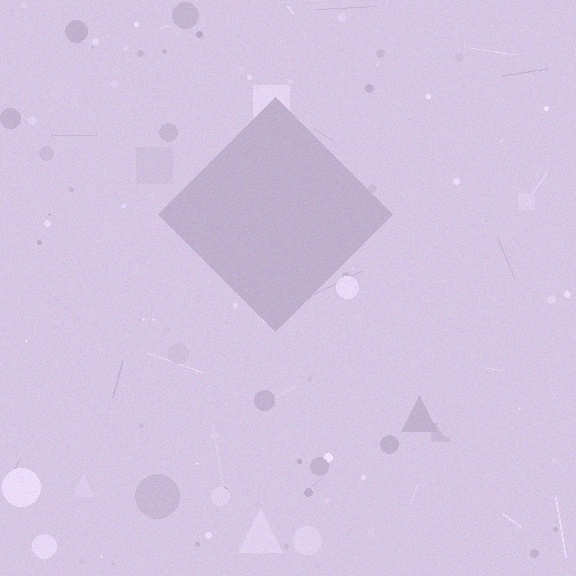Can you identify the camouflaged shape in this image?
The camouflaged shape is a diamond.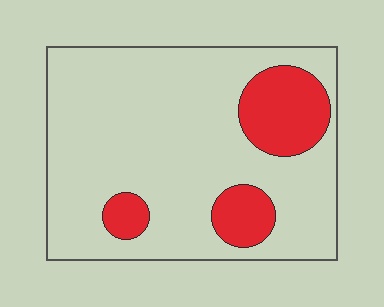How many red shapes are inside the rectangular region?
3.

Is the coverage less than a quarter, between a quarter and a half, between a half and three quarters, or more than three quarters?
Less than a quarter.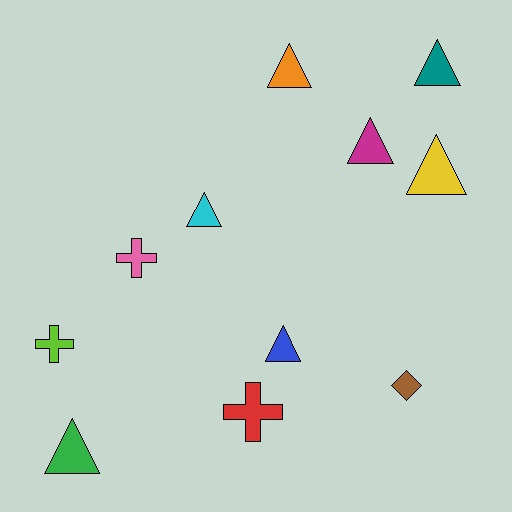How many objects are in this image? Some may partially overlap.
There are 11 objects.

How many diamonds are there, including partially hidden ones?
There is 1 diamond.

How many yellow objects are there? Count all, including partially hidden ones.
There is 1 yellow object.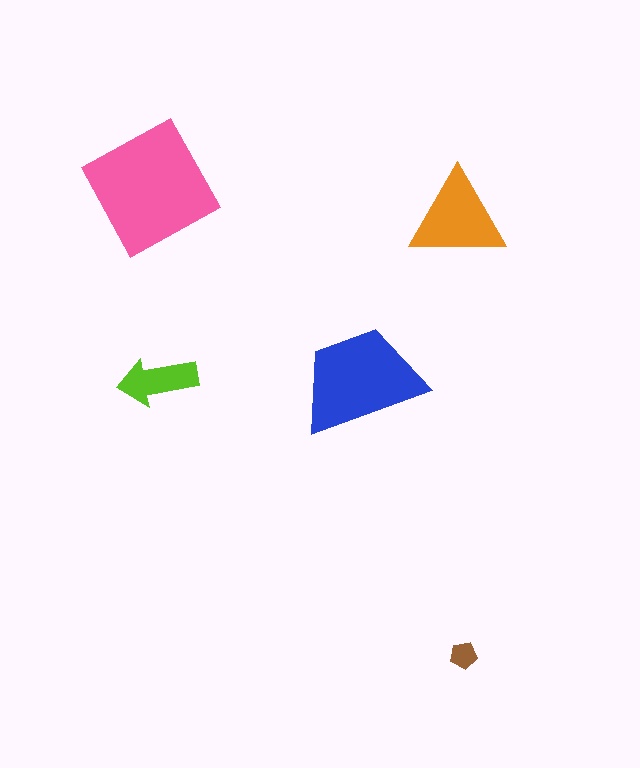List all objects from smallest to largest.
The brown pentagon, the lime arrow, the orange triangle, the blue trapezoid, the pink square.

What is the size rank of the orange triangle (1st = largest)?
3rd.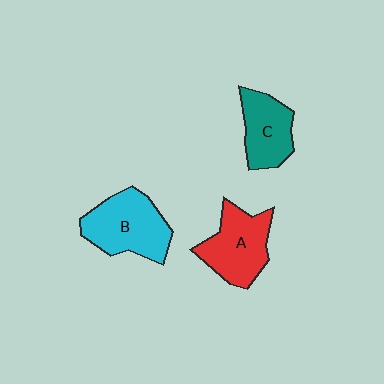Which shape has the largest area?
Shape B (cyan).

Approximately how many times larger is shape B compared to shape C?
Approximately 1.4 times.